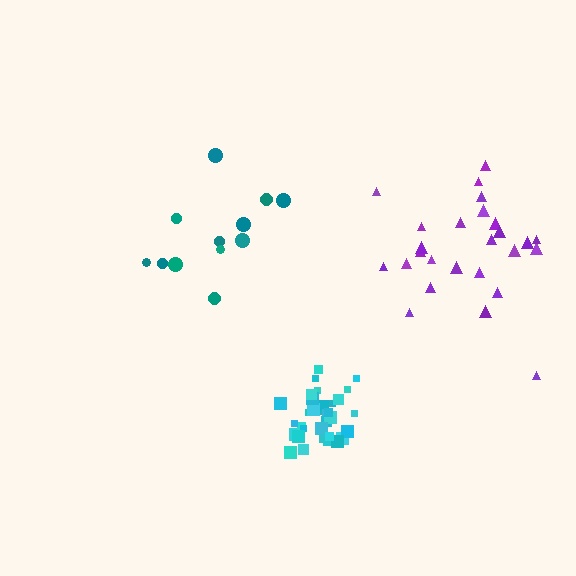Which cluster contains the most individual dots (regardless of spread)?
Cyan (33).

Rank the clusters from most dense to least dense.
cyan, purple, teal.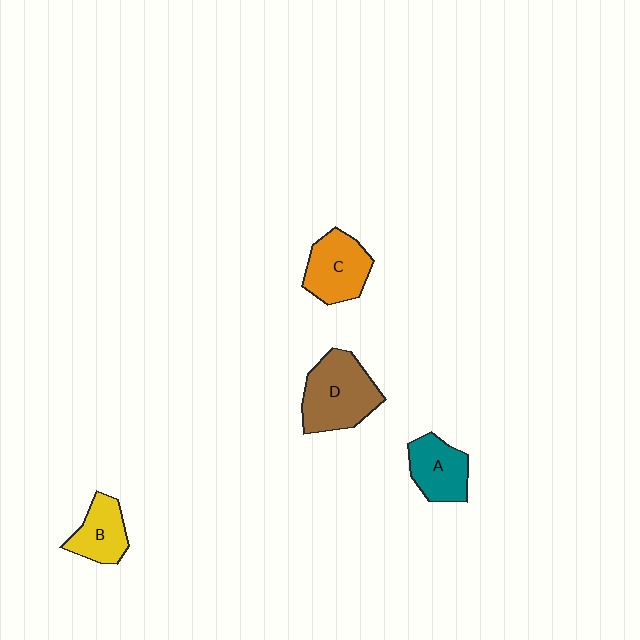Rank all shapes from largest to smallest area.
From largest to smallest: D (brown), C (orange), A (teal), B (yellow).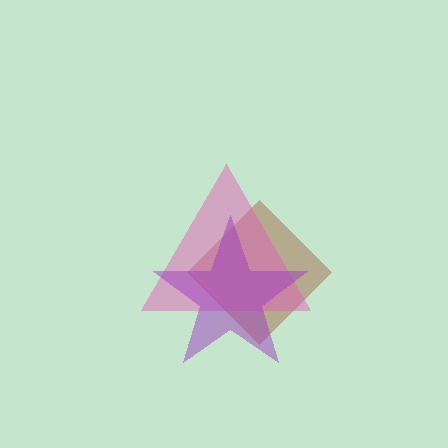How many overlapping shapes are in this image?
There are 3 overlapping shapes in the image.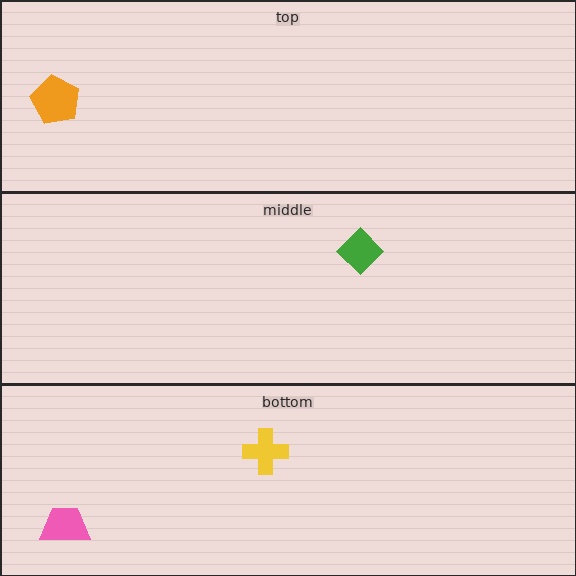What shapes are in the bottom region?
The yellow cross, the pink trapezoid.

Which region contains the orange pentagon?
The top region.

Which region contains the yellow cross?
The bottom region.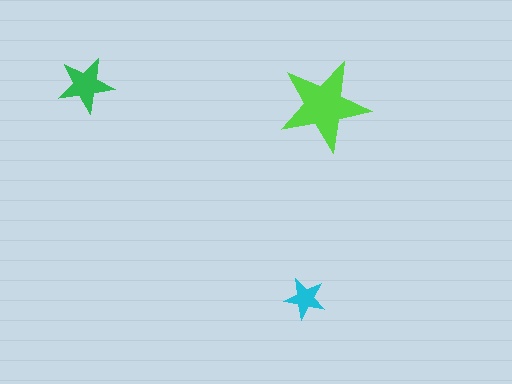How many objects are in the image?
There are 3 objects in the image.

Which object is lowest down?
The cyan star is bottommost.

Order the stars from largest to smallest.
the lime one, the green one, the cyan one.